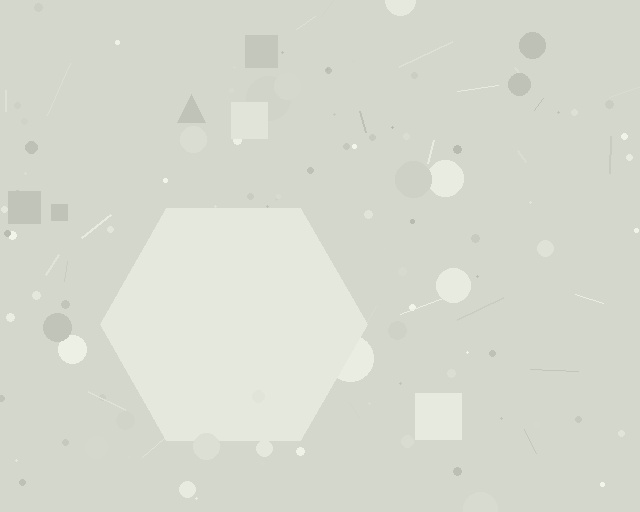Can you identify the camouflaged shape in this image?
The camouflaged shape is a hexagon.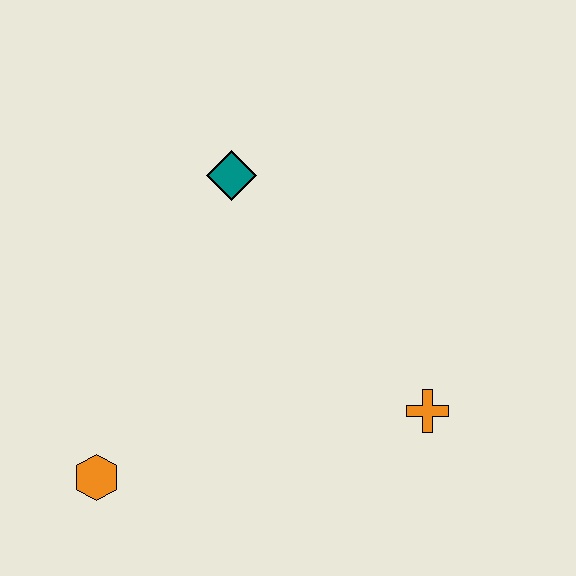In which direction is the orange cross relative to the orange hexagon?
The orange cross is to the right of the orange hexagon.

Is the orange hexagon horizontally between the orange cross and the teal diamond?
No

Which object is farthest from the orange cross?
The orange hexagon is farthest from the orange cross.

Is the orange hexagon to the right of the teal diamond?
No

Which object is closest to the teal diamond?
The orange cross is closest to the teal diamond.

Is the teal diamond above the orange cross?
Yes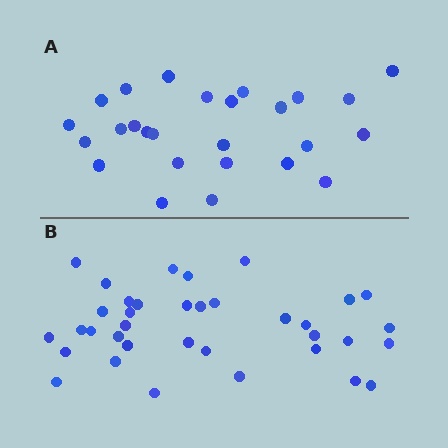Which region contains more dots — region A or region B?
Region B (the bottom region) has more dots.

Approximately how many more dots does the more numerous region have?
Region B has roughly 10 or so more dots than region A.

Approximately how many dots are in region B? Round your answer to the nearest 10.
About 40 dots. (The exact count is 36, which rounds to 40.)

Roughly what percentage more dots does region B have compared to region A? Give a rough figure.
About 40% more.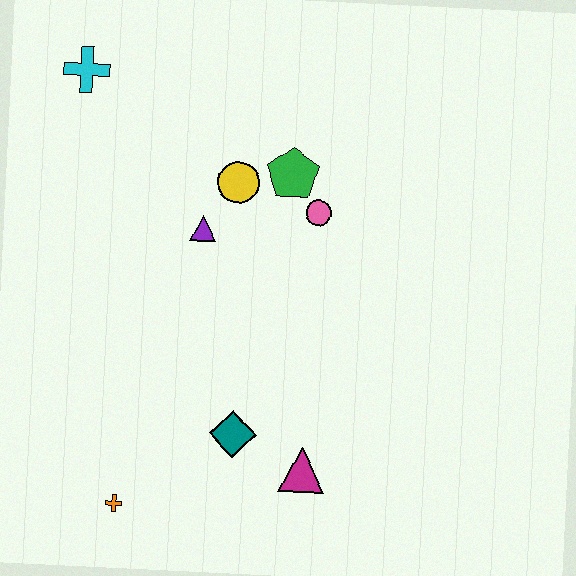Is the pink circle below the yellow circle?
Yes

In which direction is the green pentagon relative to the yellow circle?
The green pentagon is to the right of the yellow circle.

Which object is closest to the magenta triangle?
The teal diamond is closest to the magenta triangle.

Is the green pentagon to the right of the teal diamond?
Yes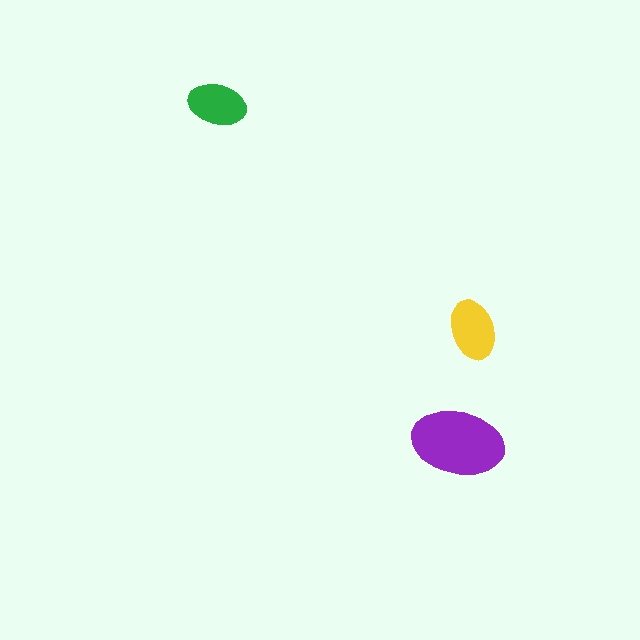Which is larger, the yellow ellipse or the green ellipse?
The yellow one.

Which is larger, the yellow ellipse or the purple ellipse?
The purple one.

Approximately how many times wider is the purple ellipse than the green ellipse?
About 1.5 times wider.